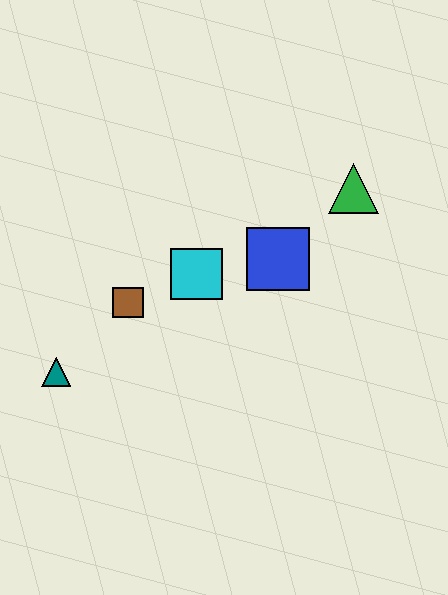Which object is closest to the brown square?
The cyan square is closest to the brown square.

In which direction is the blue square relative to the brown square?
The blue square is to the right of the brown square.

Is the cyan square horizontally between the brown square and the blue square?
Yes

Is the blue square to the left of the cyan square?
No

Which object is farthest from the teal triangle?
The green triangle is farthest from the teal triangle.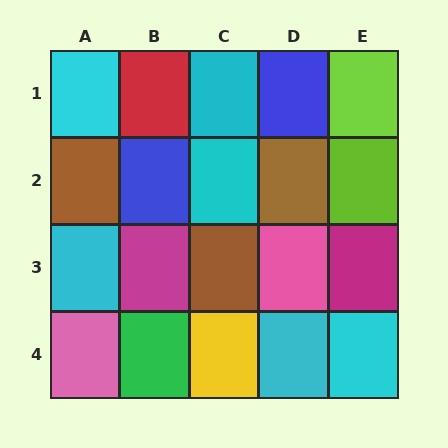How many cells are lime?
2 cells are lime.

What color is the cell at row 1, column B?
Red.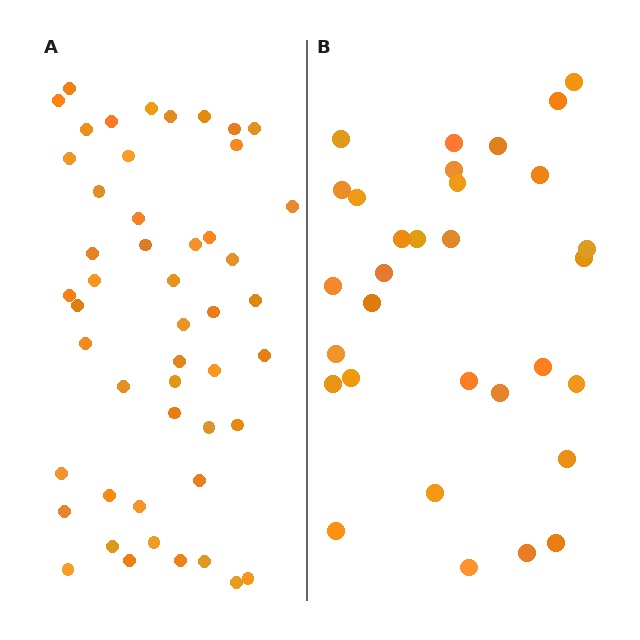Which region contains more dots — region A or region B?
Region A (the left region) has more dots.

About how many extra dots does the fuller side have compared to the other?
Region A has approximately 20 more dots than region B.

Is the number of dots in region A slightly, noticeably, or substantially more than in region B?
Region A has substantially more. The ratio is roughly 1.6 to 1.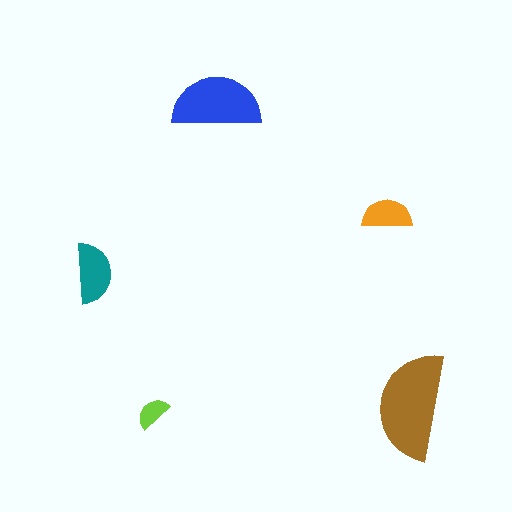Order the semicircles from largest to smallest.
the brown one, the blue one, the teal one, the orange one, the lime one.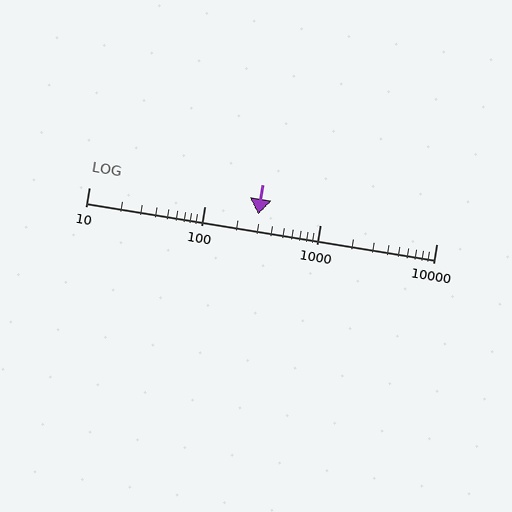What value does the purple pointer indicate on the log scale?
The pointer indicates approximately 290.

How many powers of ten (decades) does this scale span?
The scale spans 3 decades, from 10 to 10000.